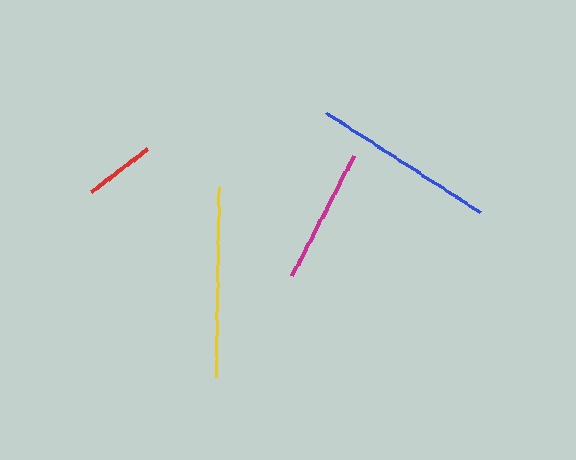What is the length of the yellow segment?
The yellow segment is approximately 190 pixels long.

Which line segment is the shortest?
The red line is the shortest at approximately 69 pixels.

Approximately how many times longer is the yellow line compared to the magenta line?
The yellow line is approximately 1.4 times the length of the magenta line.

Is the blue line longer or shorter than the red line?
The blue line is longer than the red line.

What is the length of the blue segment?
The blue segment is approximately 183 pixels long.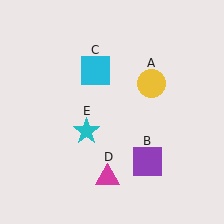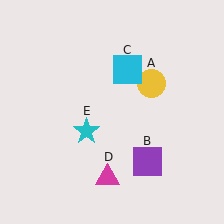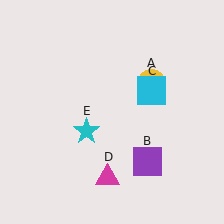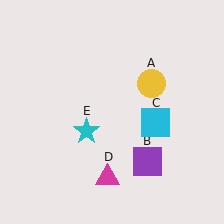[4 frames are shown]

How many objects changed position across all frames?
1 object changed position: cyan square (object C).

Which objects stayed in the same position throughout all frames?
Yellow circle (object A) and purple square (object B) and magenta triangle (object D) and cyan star (object E) remained stationary.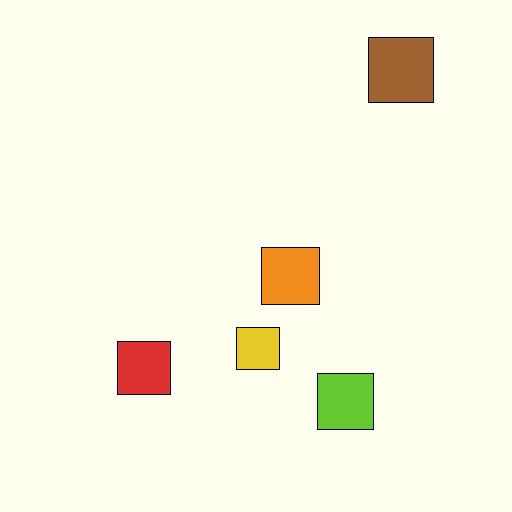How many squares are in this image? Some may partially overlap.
There are 5 squares.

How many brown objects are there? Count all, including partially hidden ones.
There is 1 brown object.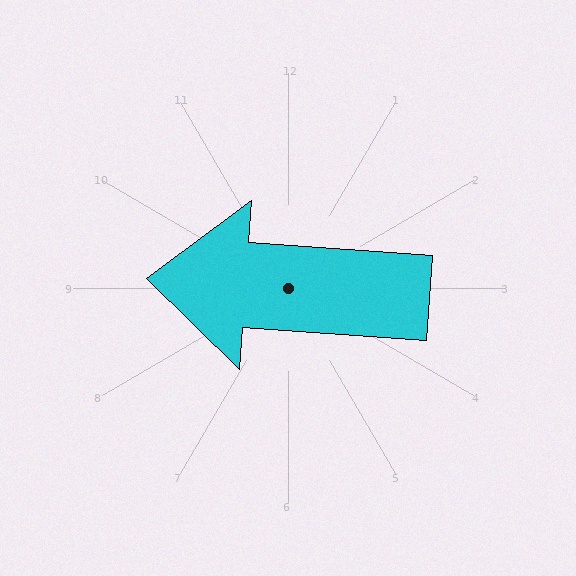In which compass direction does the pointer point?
West.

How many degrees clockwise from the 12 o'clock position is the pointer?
Approximately 274 degrees.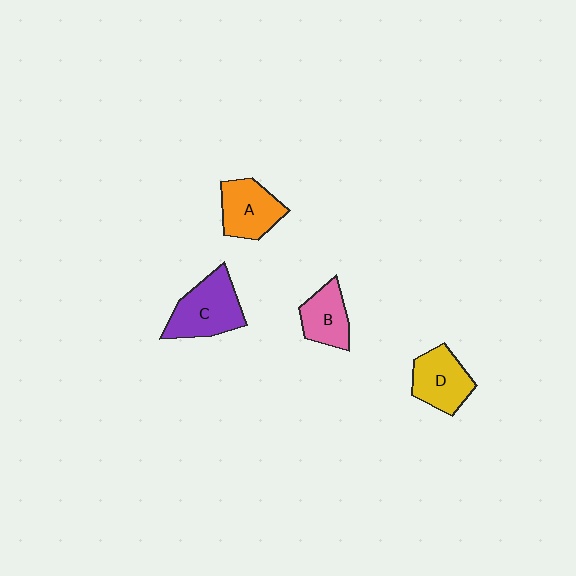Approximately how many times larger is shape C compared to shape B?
Approximately 1.5 times.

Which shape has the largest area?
Shape C (purple).